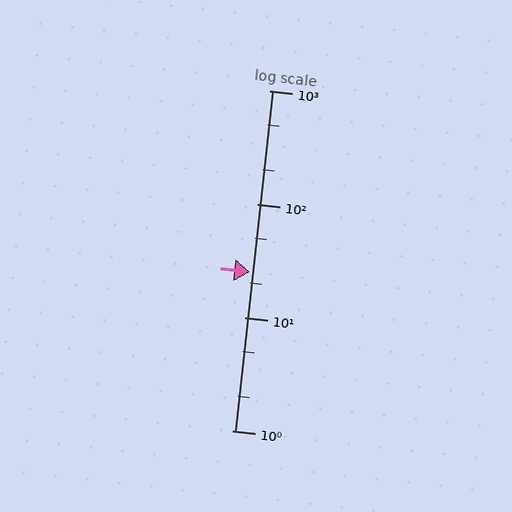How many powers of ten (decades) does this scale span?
The scale spans 3 decades, from 1 to 1000.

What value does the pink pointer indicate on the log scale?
The pointer indicates approximately 25.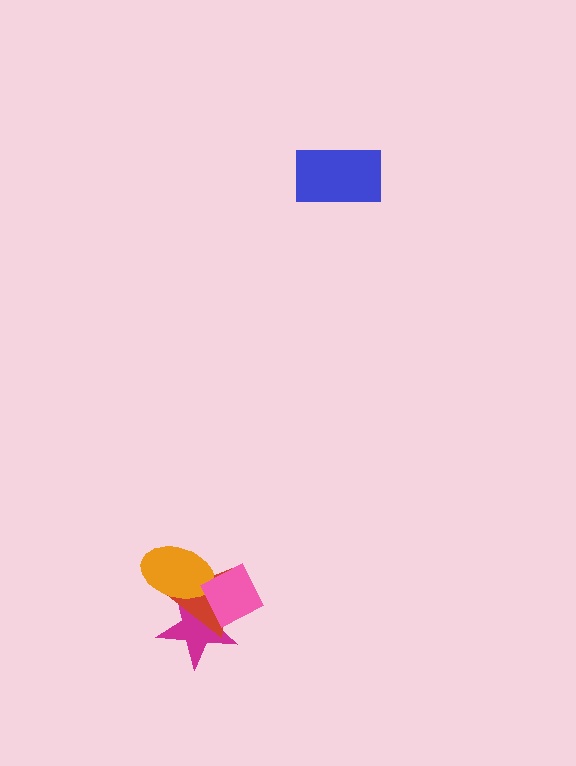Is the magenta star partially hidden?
Yes, it is partially covered by another shape.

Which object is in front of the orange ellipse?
The pink diamond is in front of the orange ellipse.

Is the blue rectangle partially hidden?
No, no other shape covers it.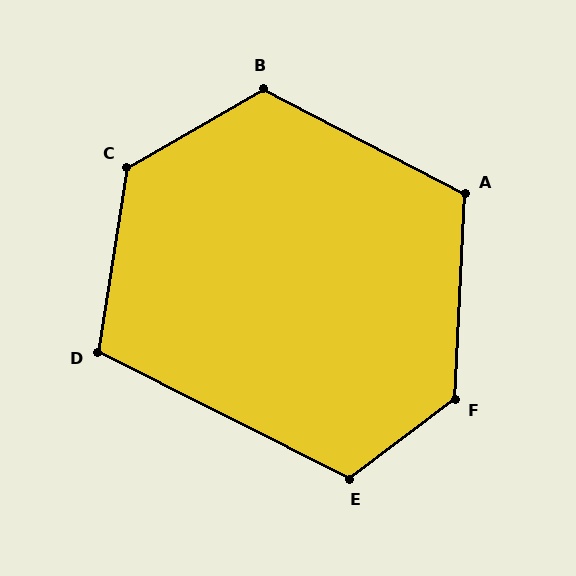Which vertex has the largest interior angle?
F, at approximately 130 degrees.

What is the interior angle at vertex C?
Approximately 129 degrees (obtuse).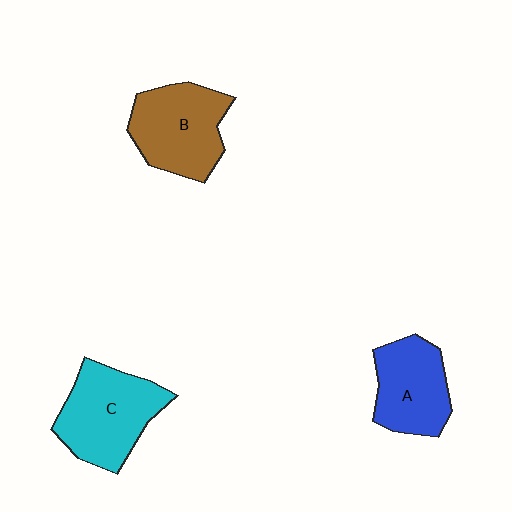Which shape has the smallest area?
Shape A (blue).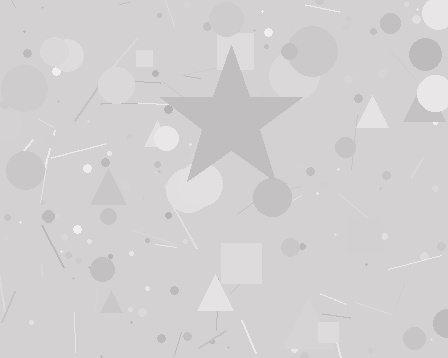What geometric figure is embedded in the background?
A star is embedded in the background.